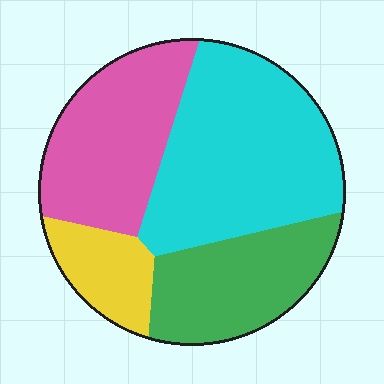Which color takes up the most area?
Cyan, at roughly 40%.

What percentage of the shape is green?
Green takes up between a sixth and a third of the shape.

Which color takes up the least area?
Yellow, at roughly 10%.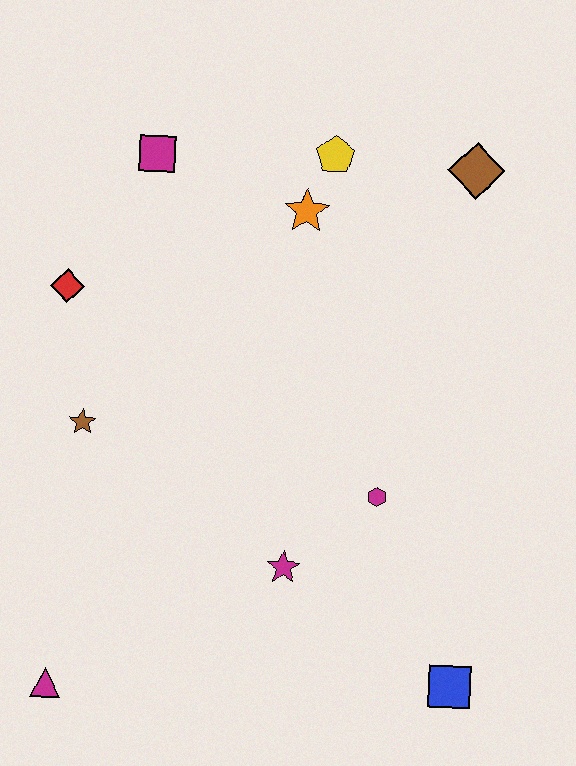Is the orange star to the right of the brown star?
Yes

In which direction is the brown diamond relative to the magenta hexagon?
The brown diamond is above the magenta hexagon.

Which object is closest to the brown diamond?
The yellow pentagon is closest to the brown diamond.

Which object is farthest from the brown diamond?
The magenta triangle is farthest from the brown diamond.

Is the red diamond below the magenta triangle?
No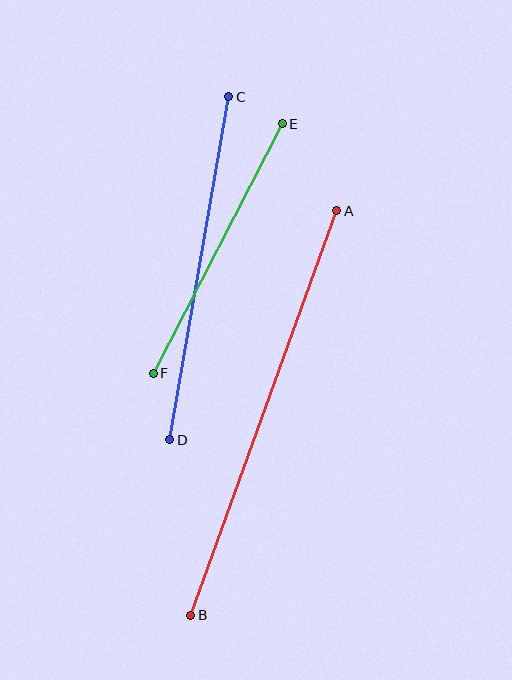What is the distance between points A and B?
The distance is approximately 430 pixels.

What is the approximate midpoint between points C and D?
The midpoint is at approximately (199, 268) pixels.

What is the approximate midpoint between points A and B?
The midpoint is at approximately (264, 413) pixels.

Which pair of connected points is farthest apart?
Points A and B are farthest apart.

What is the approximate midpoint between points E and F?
The midpoint is at approximately (218, 248) pixels.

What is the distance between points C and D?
The distance is approximately 348 pixels.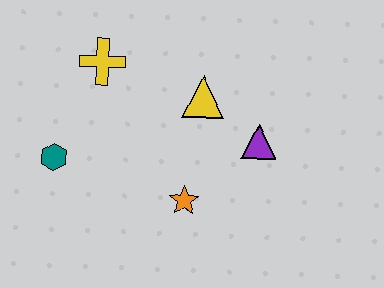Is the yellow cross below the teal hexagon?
No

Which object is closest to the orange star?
The purple triangle is closest to the orange star.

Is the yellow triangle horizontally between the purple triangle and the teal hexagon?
Yes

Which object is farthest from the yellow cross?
The purple triangle is farthest from the yellow cross.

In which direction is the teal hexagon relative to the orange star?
The teal hexagon is to the left of the orange star.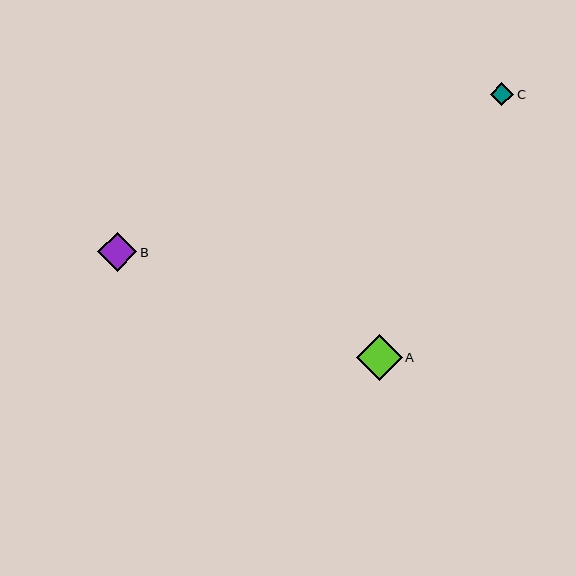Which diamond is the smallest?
Diamond C is the smallest with a size of approximately 23 pixels.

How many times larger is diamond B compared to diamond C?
Diamond B is approximately 1.7 times the size of diamond C.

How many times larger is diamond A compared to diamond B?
Diamond A is approximately 1.2 times the size of diamond B.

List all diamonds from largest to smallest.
From largest to smallest: A, B, C.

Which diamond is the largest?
Diamond A is the largest with a size of approximately 46 pixels.